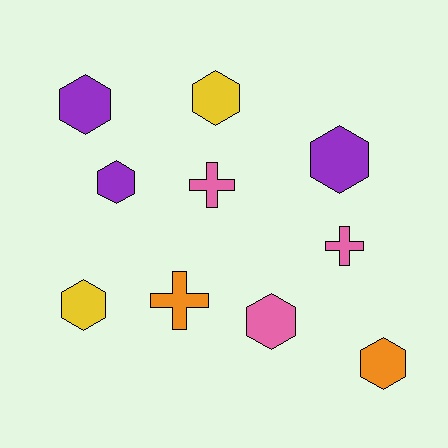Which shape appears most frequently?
Hexagon, with 7 objects.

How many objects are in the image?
There are 10 objects.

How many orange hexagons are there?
There is 1 orange hexagon.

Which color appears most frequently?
Pink, with 3 objects.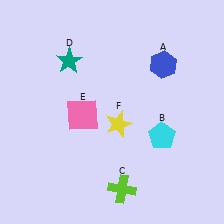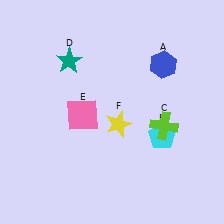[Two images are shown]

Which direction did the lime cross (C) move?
The lime cross (C) moved up.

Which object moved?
The lime cross (C) moved up.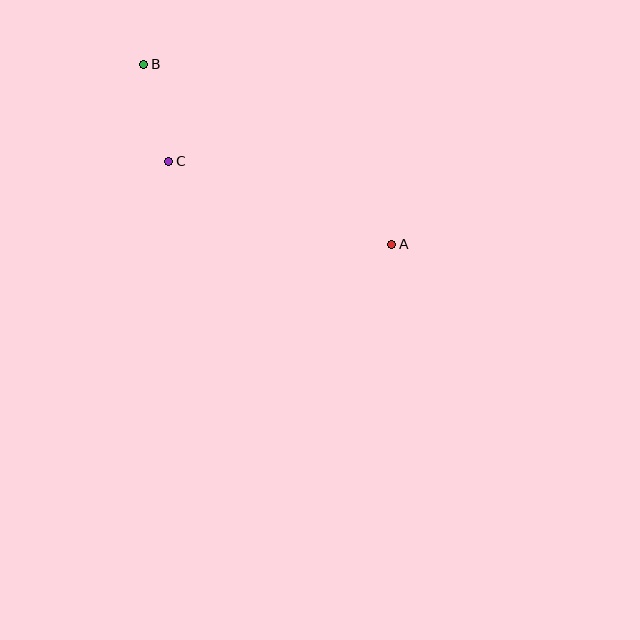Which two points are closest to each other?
Points B and C are closest to each other.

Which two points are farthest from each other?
Points A and B are farthest from each other.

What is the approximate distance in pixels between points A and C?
The distance between A and C is approximately 238 pixels.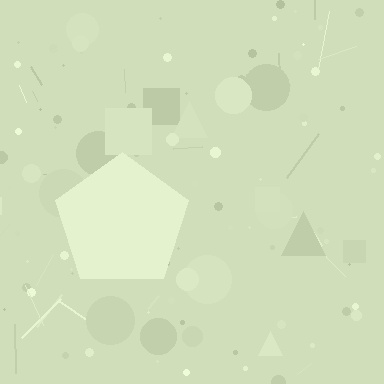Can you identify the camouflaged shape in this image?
The camouflaged shape is a pentagon.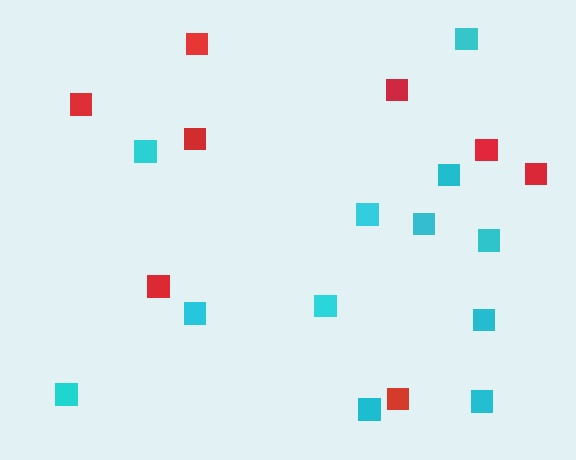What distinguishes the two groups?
There are 2 groups: one group of cyan squares (12) and one group of red squares (8).